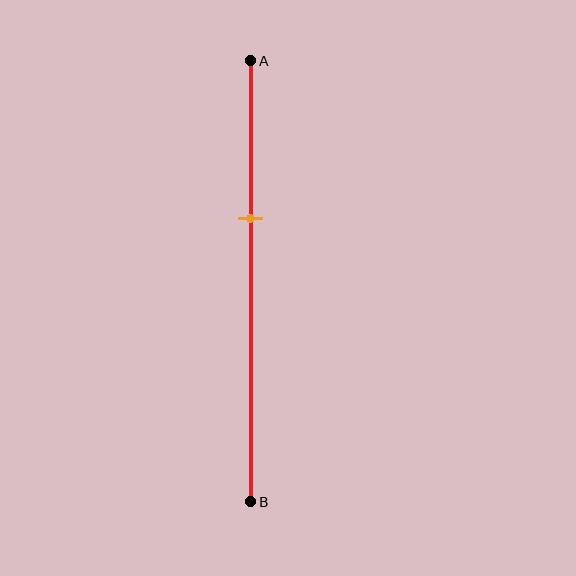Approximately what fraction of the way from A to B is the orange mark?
The orange mark is approximately 35% of the way from A to B.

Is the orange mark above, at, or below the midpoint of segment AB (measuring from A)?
The orange mark is above the midpoint of segment AB.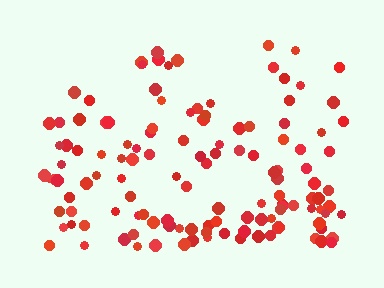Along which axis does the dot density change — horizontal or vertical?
Vertical.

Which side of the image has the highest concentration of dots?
The bottom.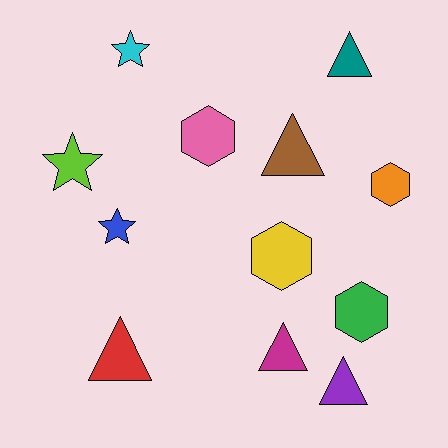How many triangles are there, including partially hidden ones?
There are 5 triangles.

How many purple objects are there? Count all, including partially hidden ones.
There is 1 purple object.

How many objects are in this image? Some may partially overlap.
There are 12 objects.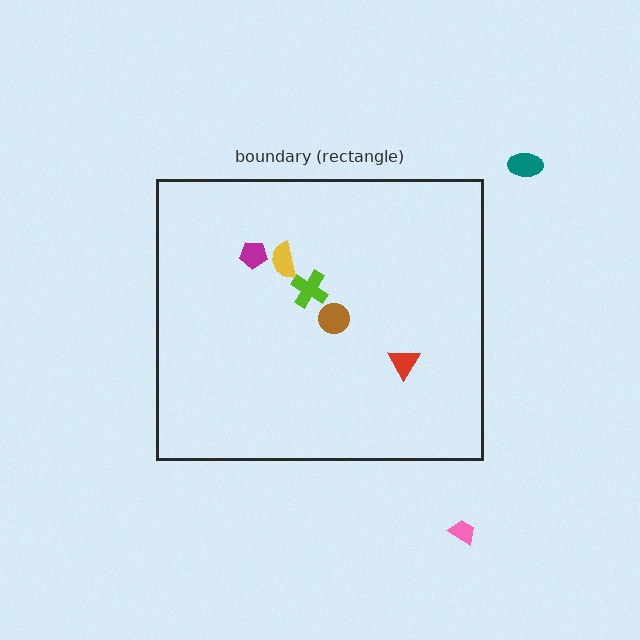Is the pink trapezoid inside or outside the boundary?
Outside.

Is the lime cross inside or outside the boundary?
Inside.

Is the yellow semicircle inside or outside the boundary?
Inside.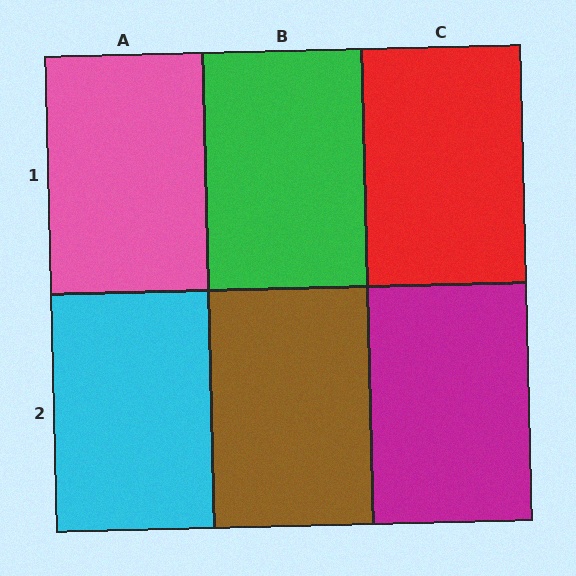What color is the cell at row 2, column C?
Magenta.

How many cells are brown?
1 cell is brown.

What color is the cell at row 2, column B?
Brown.